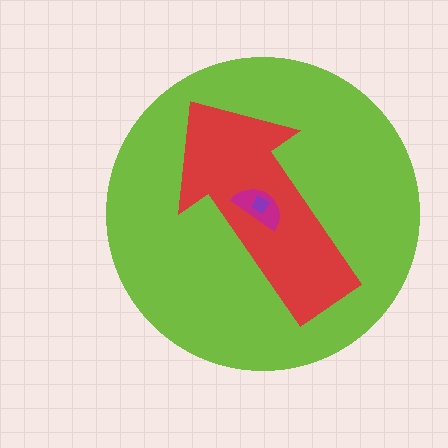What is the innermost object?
The purple diamond.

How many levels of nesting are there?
4.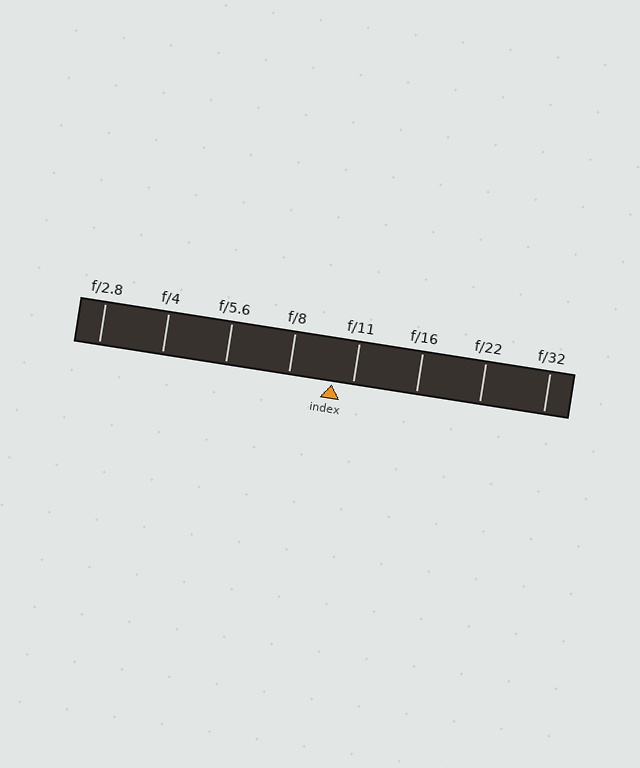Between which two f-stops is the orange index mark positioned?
The index mark is between f/8 and f/11.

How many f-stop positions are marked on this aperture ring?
There are 8 f-stop positions marked.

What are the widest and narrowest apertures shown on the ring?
The widest aperture shown is f/2.8 and the narrowest is f/32.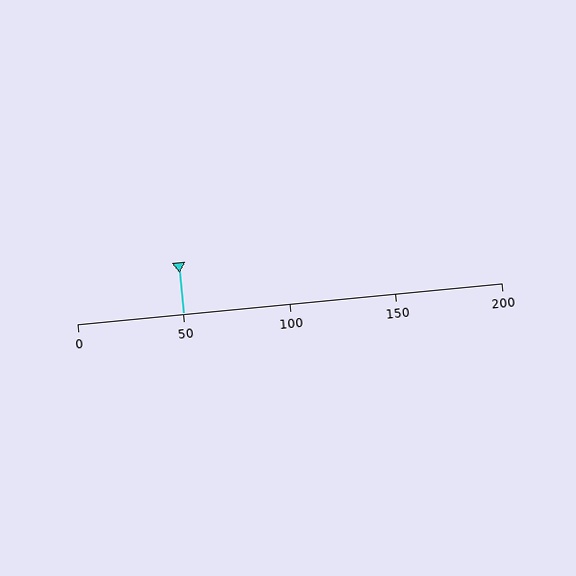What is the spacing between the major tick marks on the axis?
The major ticks are spaced 50 apart.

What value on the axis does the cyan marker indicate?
The marker indicates approximately 50.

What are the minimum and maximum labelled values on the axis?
The axis runs from 0 to 200.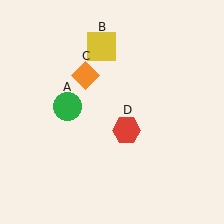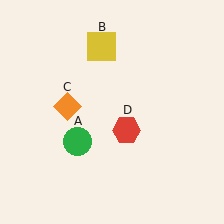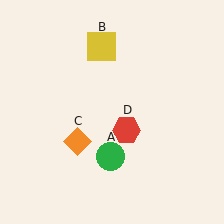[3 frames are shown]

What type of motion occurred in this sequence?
The green circle (object A), orange diamond (object C) rotated counterclockwise around the center of the scene.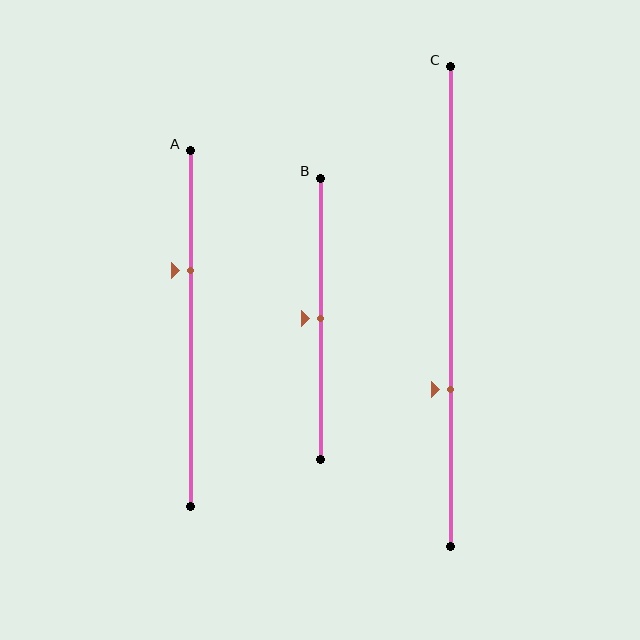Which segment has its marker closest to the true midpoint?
Segment B has its marker closest to the true midpoint.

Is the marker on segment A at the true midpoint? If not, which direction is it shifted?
No, the marker on segment A is shifted upward by about 16% of the segment length.